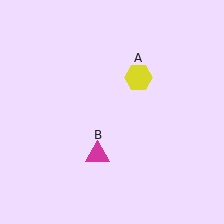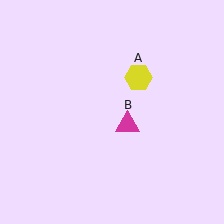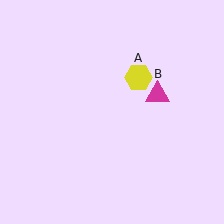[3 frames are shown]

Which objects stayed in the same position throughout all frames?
Yellow hexagon (object A) remained stationary.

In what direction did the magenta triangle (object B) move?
The magenta triangle (object B) moved up and to the right.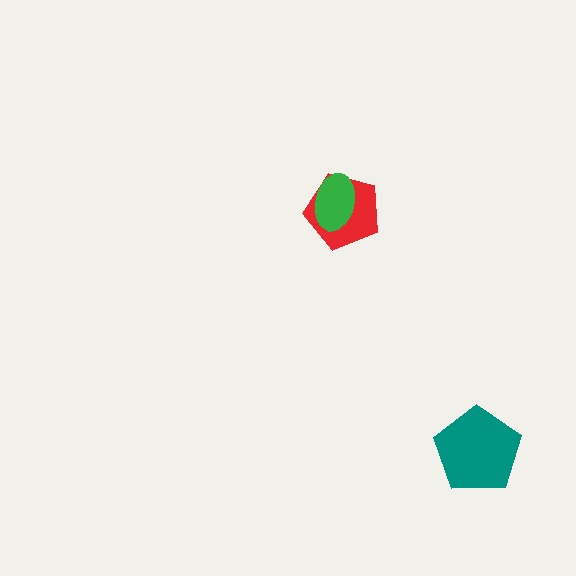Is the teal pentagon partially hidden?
No, no other shape covers it.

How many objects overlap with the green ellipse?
1 object overlaps with the green ellipse.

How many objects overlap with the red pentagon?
1 object overlaps with the red pentagon.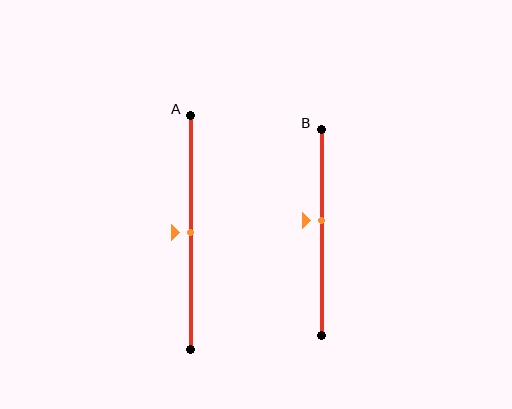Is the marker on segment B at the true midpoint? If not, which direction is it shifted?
No, the marker on segment B is shifted upward by about 6% of the segment length.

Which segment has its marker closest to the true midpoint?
Segment A has its marker closest to the true midpoint.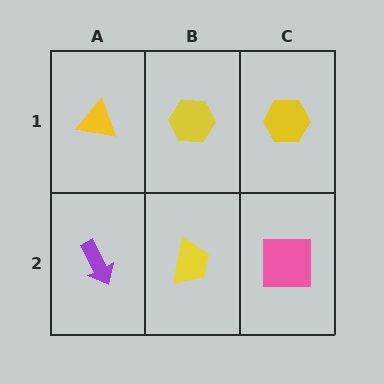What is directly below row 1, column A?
A purple arrow.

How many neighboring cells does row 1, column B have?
3.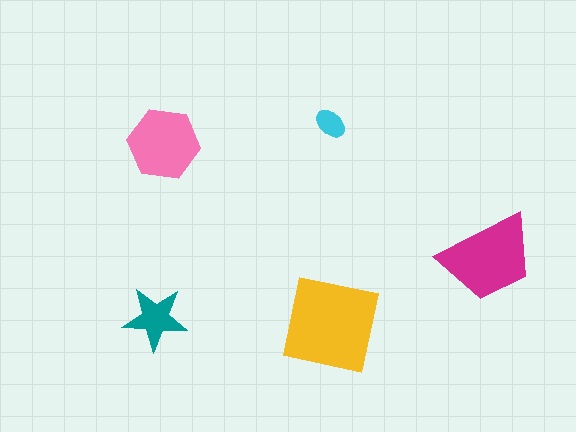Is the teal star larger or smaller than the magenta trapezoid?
Smaller.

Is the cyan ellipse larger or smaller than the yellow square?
Smaller.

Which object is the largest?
The yellow square.